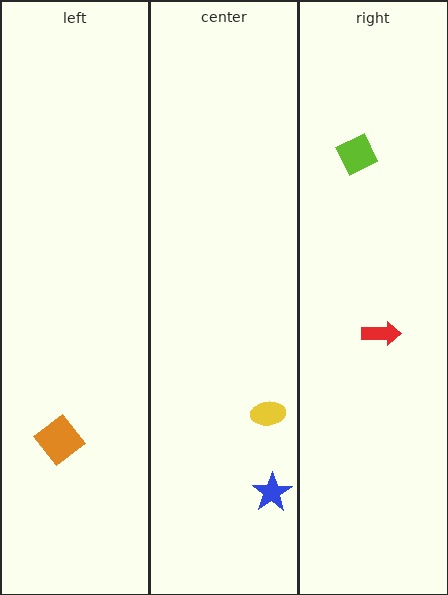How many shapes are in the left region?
1.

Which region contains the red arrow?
The right region.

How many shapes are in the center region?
2.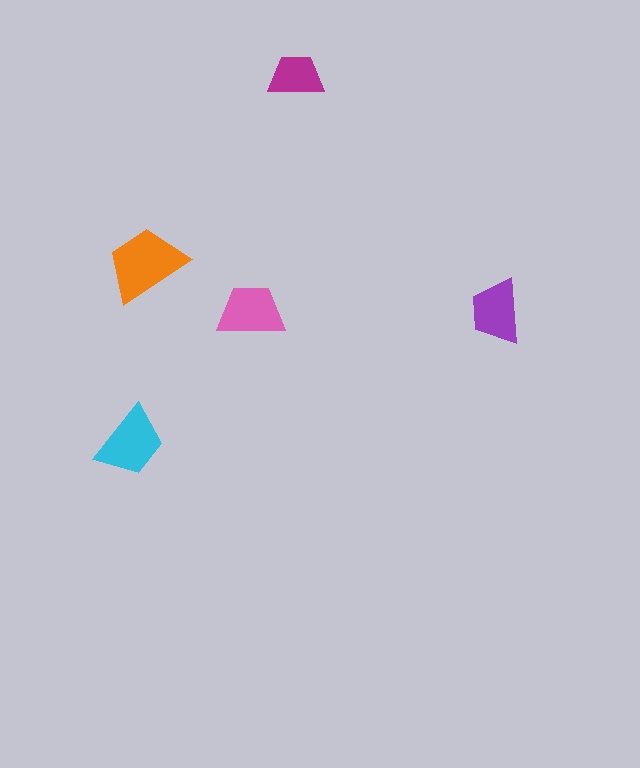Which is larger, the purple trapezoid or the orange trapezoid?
The orange one.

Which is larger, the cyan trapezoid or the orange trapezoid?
The orange one.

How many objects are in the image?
There are 5 objects in the image.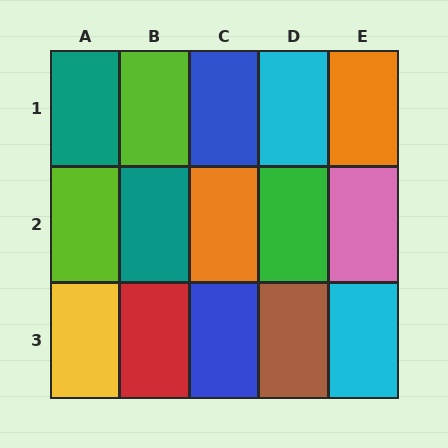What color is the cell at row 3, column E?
Cyan.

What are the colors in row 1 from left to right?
Teal, lime, blue, cyan, orange.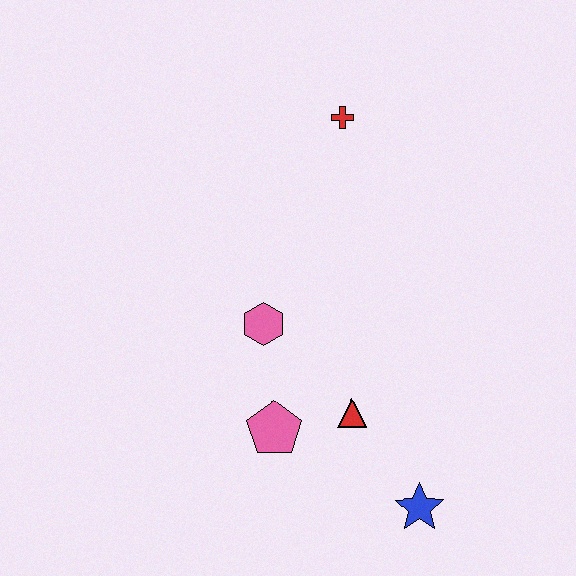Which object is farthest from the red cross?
The blue star is farthest from the red cross.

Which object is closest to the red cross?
The pink hexagon is closest to the red cross.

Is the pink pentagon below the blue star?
No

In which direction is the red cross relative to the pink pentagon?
The red cross is above the pink pentagon.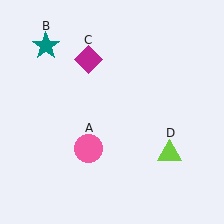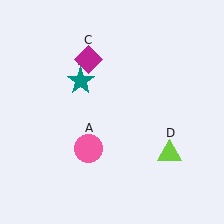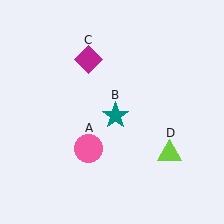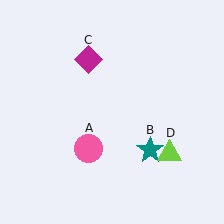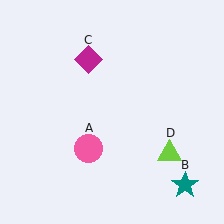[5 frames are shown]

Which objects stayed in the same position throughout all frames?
Pink circle (object A) and magenta diamond (object C) and lime triangle (object D) remained stationary.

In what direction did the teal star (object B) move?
The teal star (object B) moved down and to the right.